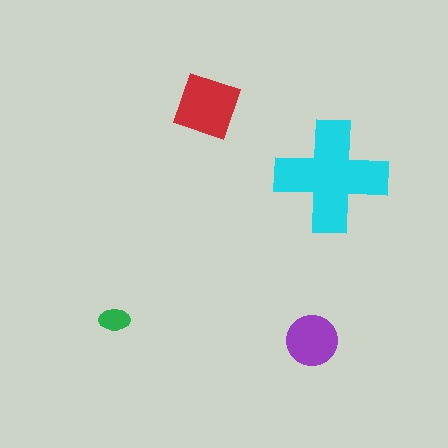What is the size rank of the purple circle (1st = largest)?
3rd.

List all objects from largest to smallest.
The cyan cross, the red square, the purple circle, the green ellipse.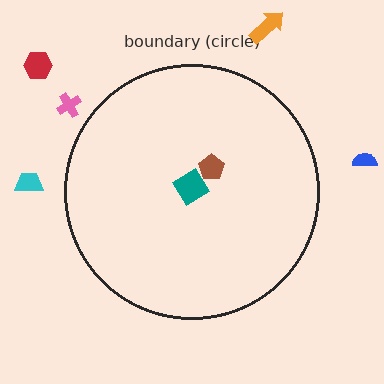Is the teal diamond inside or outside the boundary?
Inside.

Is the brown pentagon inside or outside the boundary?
Inside.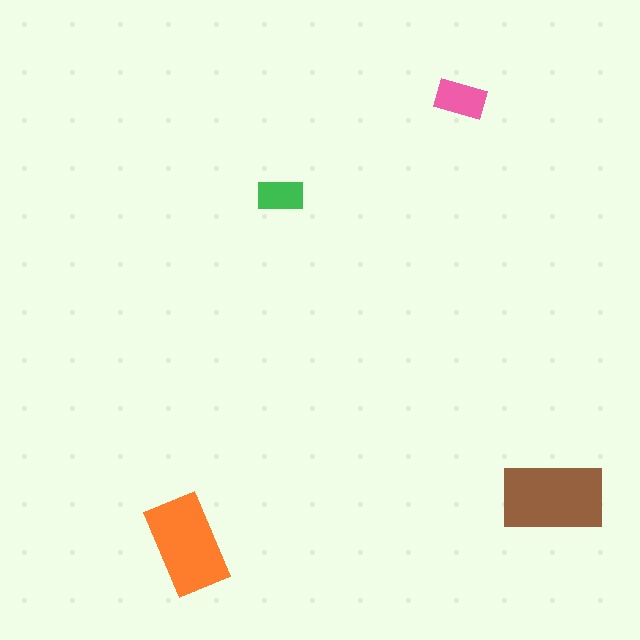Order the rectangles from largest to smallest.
the brown one, the orange one, the pink one, the green one.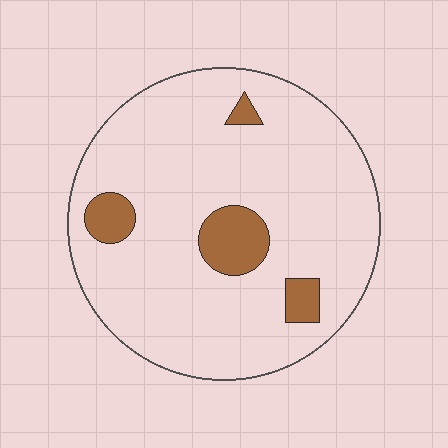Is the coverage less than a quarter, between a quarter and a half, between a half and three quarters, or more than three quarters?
Less than a quarter.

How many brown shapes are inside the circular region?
4.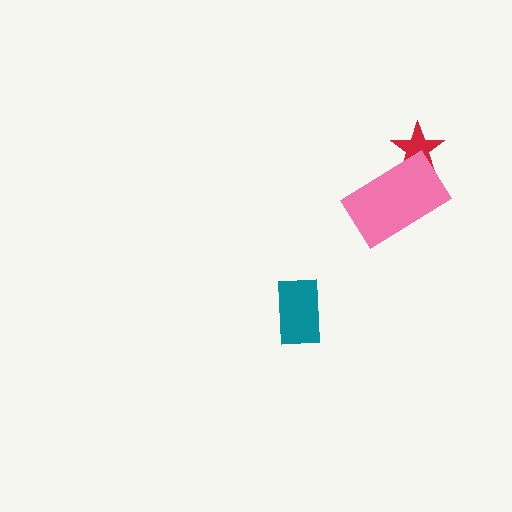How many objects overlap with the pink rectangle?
1 object overlaps with the pink rectangle.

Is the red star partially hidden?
Yes, it is partially covered by another shape.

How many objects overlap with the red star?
1 object overlaps with the red star.